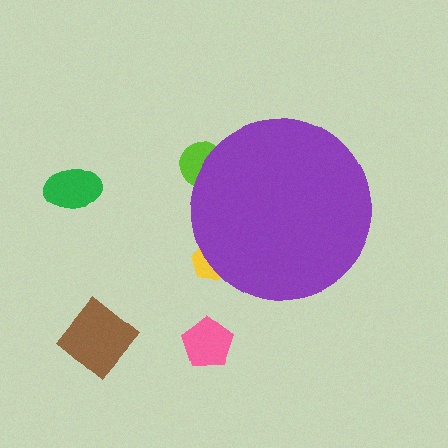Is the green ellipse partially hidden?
No, the green ellipse is fully visible.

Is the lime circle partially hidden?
Yes, the lime circle is partially hidden behind the purple circle.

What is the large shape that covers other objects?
A purple circle.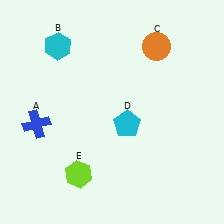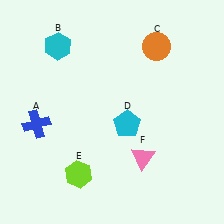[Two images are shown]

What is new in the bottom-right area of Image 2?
A pink triangle (F) was added in the bottom-right area of Image 2.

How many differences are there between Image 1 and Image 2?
There is 1 difference between the two images.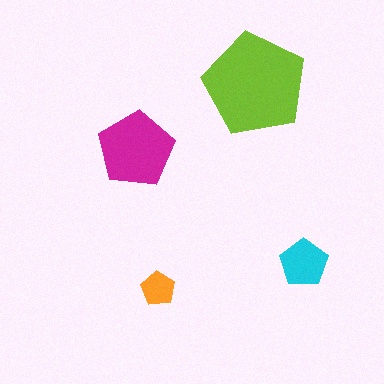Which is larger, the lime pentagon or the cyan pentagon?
The lime one.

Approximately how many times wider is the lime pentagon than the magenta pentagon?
About 1.5 times wider.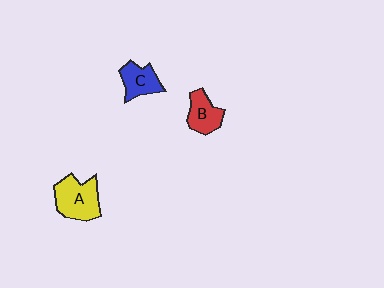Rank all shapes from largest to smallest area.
From largest to smallest: A (yellow), B (red), C (blue).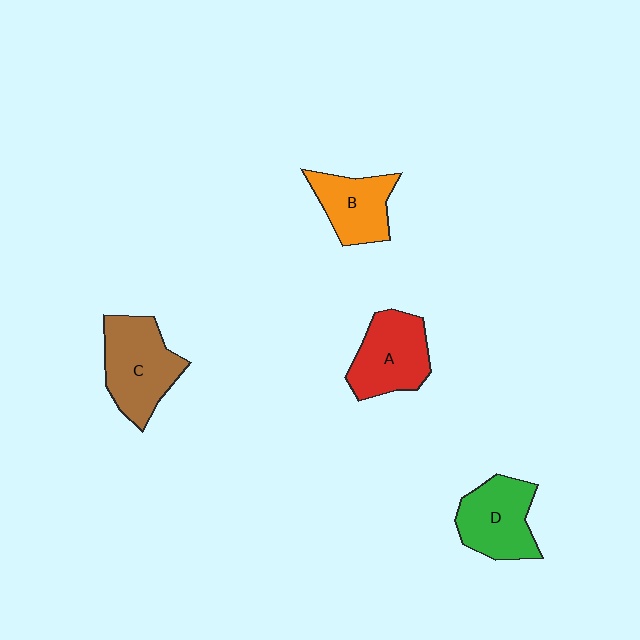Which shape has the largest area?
Shape C (brown).